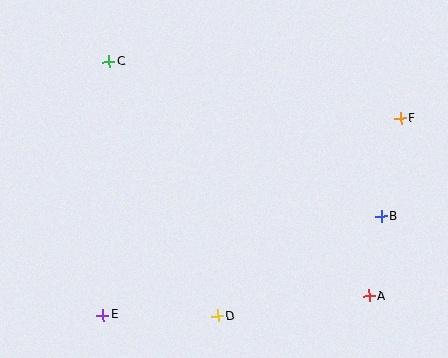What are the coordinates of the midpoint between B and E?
The midpoint between B and E is at (242, 266).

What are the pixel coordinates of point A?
Point A is at (369, 296).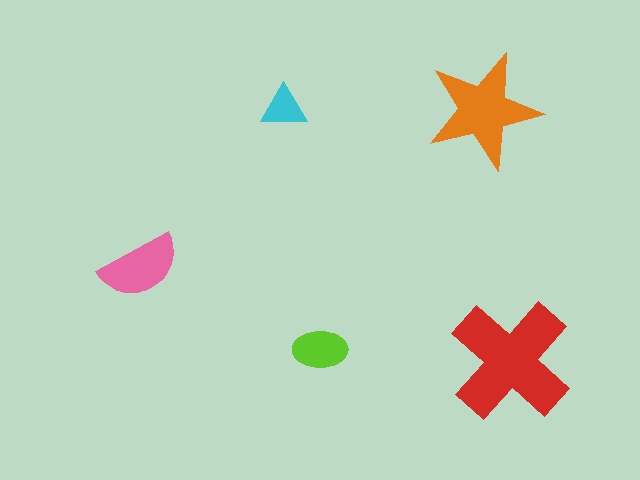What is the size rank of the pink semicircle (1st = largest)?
3rd.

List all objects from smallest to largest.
The cyan triangle, the lime ellipse, the pink semicircle, the orange star, the red cross.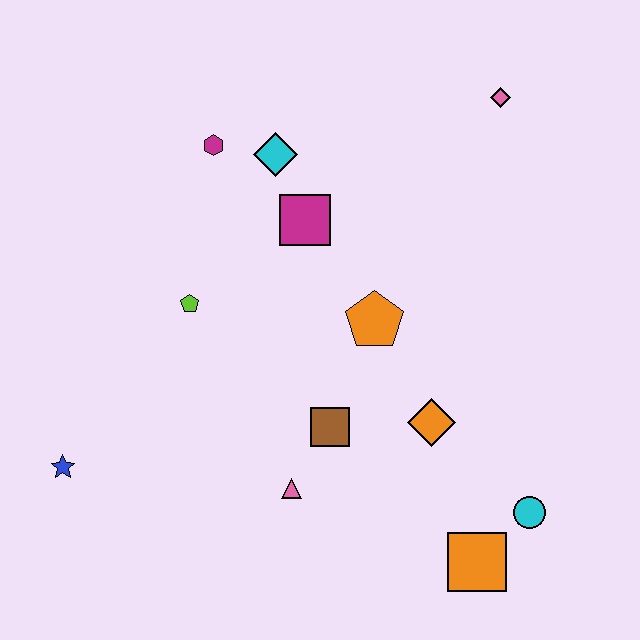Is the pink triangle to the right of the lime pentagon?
Yes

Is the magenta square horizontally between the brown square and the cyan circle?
No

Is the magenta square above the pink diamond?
No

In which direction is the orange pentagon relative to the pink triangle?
The orange pentagon is above the pink triangle.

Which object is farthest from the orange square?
The magenta hexagon is farthest from the orange square.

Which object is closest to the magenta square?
The cyan diamond is closest to the magenta square.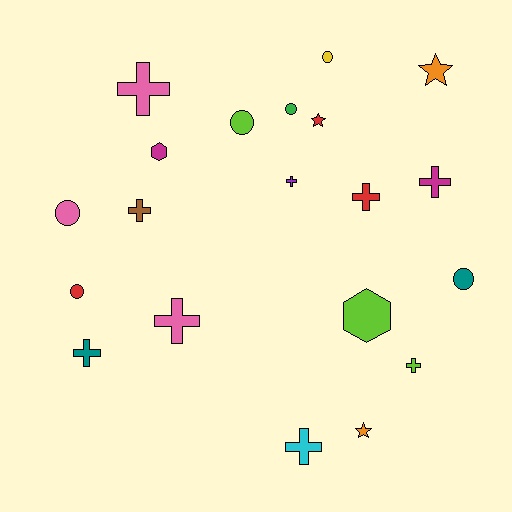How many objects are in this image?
There are 20 objects.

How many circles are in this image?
There are 6 circles.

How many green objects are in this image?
There is 1 green object.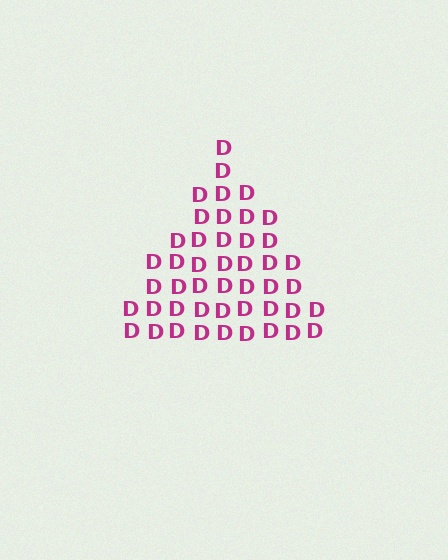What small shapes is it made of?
It is made of small letter D's.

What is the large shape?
The large shape is a triangle.